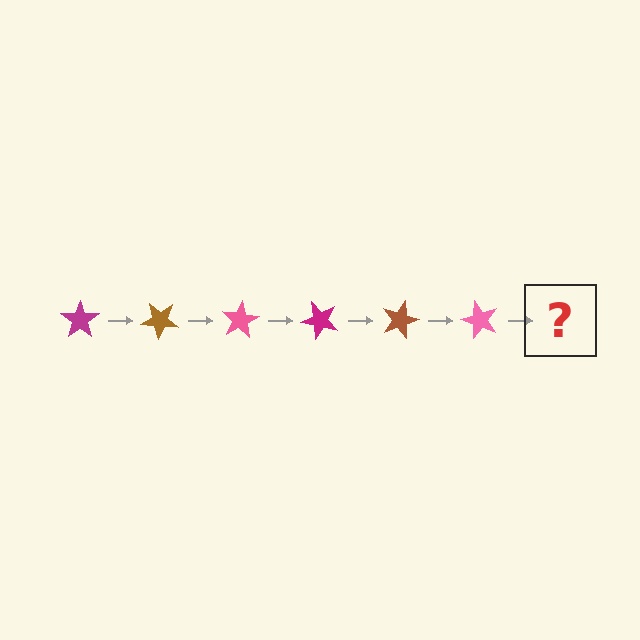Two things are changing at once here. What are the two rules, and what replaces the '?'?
The two rules are that it rotates 40 degrees each step and the color cycles through magenta, brown, and pink. The '?' should be a magenta star, rotated 240 degrees from the start.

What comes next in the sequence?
The next element should be a magenta star, rotated 240 degrees from the start.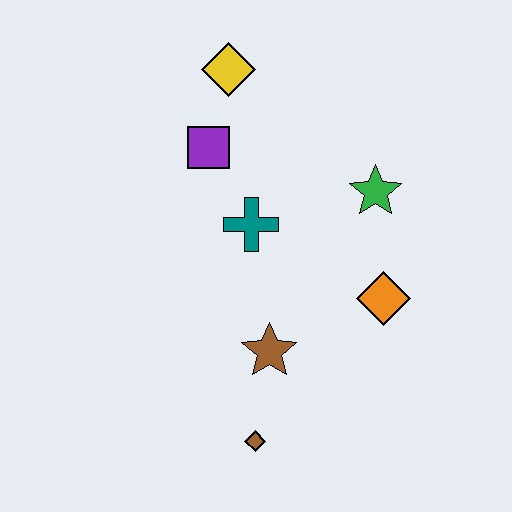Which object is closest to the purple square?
The yellow diamond is closest to the purple square.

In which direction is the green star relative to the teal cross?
The green star is to the right of the teal cross.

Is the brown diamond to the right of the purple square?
Yes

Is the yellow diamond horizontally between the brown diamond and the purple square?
Yes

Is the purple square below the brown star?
No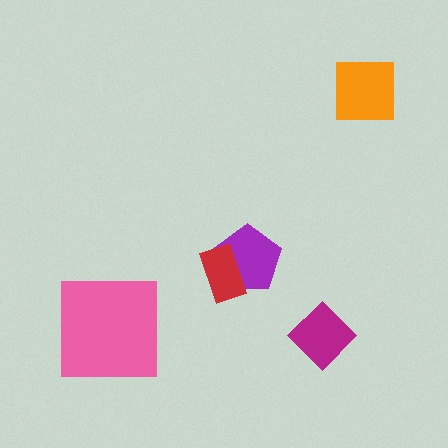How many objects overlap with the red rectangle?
1 object overlaps with the red rectangle.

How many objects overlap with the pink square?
0 objects overlap with the pink square.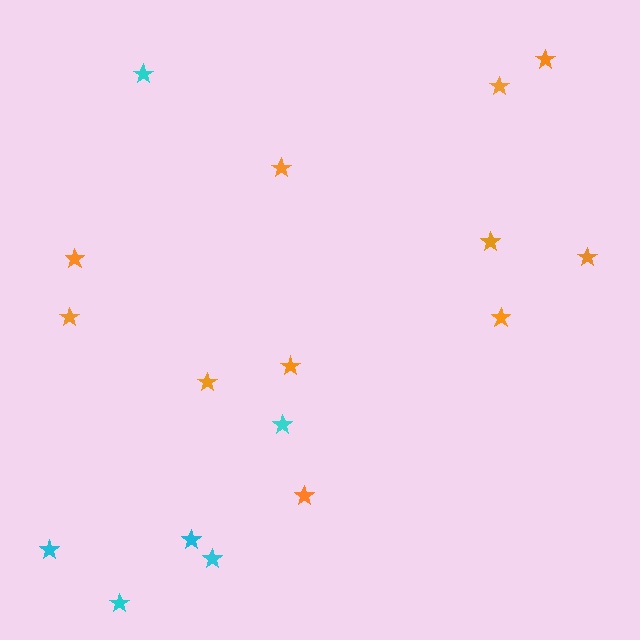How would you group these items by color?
There are 2 groups: one group of cyan stars (6) and one group of orange stars (11).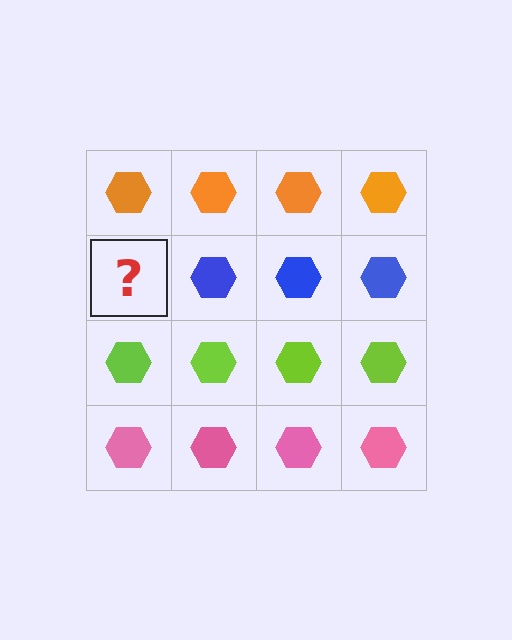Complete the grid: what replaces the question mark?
The question mark should be replaced with a blue hexagon.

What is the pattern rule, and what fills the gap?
The rule is that each row has a consistent color. The gap should be filled with a blue hexagon.